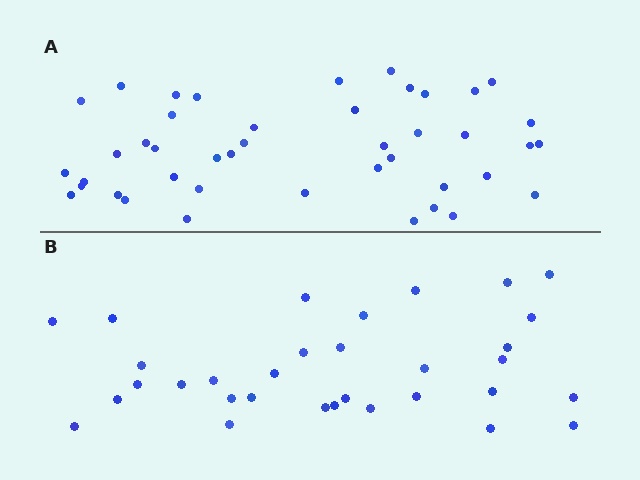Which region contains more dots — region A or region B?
Region A (the top region) has more dots.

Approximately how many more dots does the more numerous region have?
Region A has roughly 12 or so more dots than region B.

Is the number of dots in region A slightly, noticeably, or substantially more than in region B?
Region A has noticeably more, but not dramatically so. The ratio is roughly 1.3 to 1.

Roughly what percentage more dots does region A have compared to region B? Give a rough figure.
About 35% more.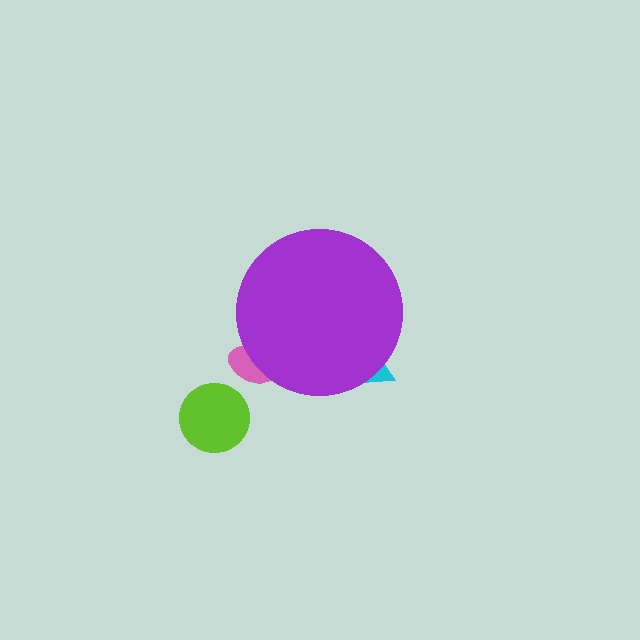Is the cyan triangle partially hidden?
Yes, the cyan triangle is partially hidden behind the purple circle.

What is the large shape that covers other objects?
A purple circle.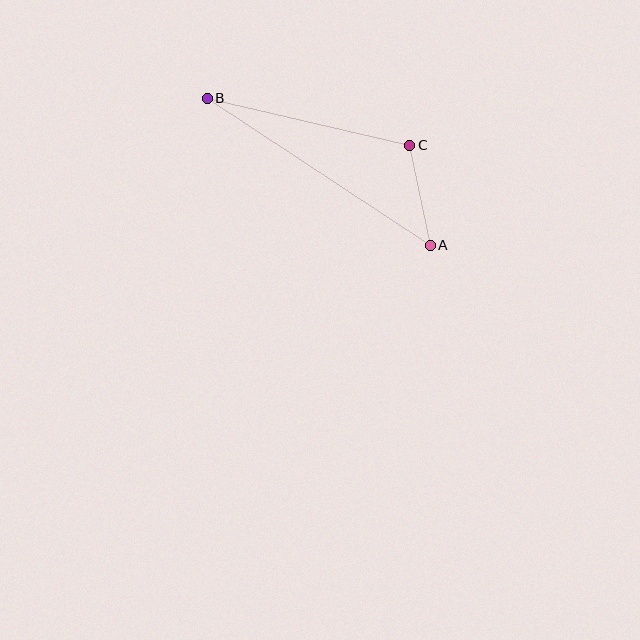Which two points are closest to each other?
Points A and C are closest to each other.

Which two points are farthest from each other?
Points A and B are farthest from each other.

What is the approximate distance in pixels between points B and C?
The distance between B and C is approximately 208 pixels.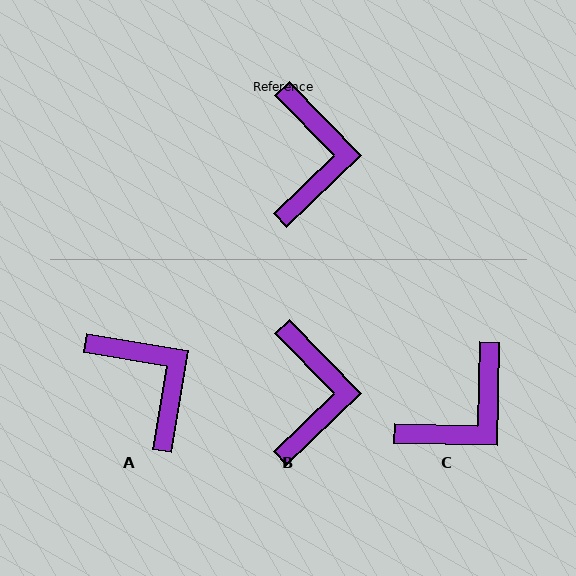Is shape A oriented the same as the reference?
No, it is off by about 36 degrees.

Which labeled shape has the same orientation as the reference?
B.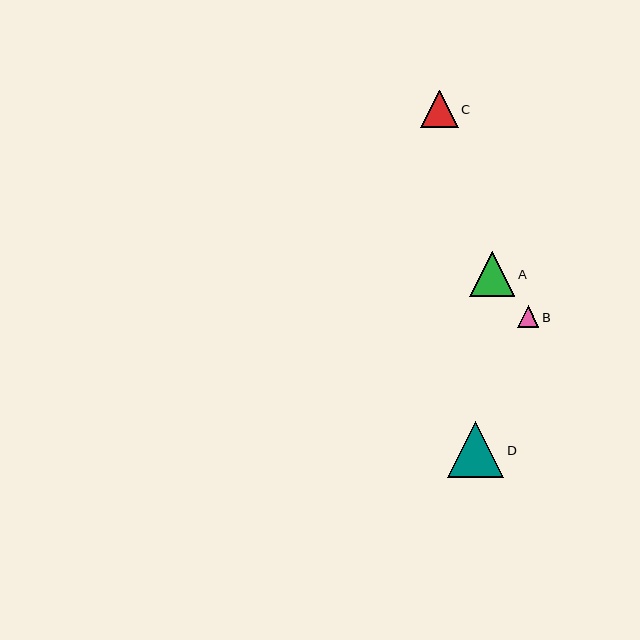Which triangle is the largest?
Triangle D is the largest with a size of approximately 56 pixels.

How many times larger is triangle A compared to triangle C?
Triangle A is approximately 1.2 times the size of triangle C.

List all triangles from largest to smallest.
From largest to smallest: D, A, C, B.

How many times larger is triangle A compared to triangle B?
Triangle A is approximately 2.1 times the size of triangle B.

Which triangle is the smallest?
Triangle B is the smallest with a size of approximately 21 pixels.